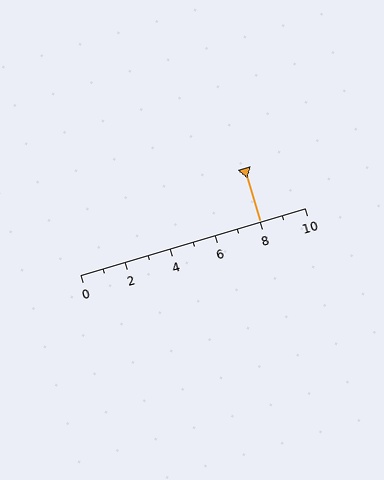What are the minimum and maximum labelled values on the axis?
The axis runs from 0 to 10.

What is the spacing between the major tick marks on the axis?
The major ticks are spaced 2 apart.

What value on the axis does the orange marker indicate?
The marker indicates approximately 8.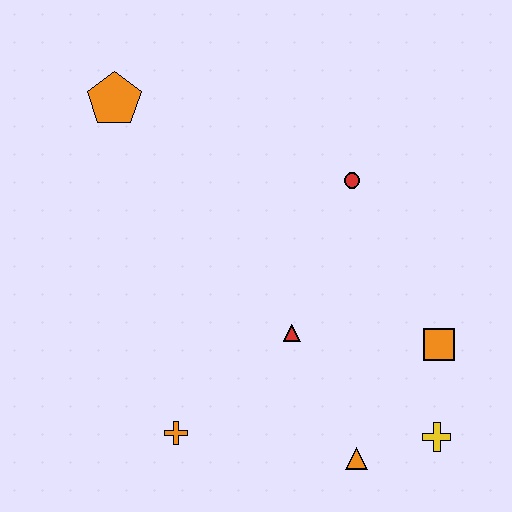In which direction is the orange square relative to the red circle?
The orange square is below the red circle.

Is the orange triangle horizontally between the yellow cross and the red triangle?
Yes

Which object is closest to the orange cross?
The red triangle is closest to the orange cross.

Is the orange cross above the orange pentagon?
No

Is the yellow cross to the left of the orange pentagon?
No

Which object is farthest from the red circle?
The orange cross is farthest from the red circle.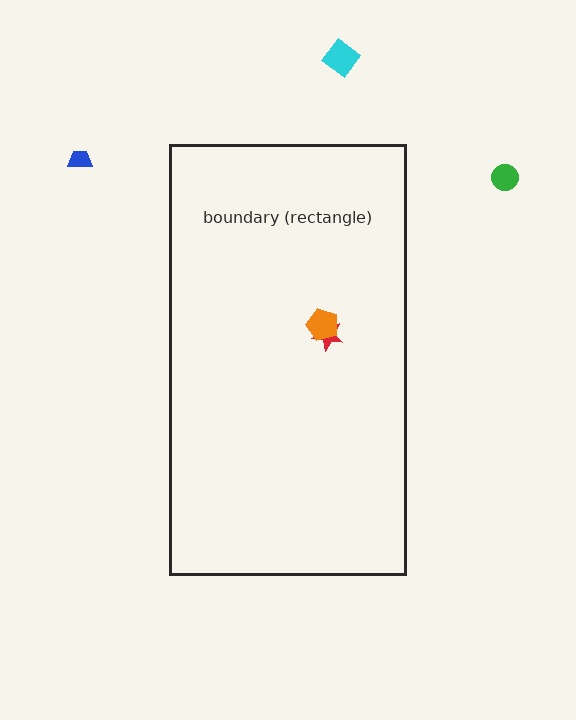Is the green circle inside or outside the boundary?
Outside.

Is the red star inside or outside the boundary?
Inside.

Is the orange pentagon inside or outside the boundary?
Inside.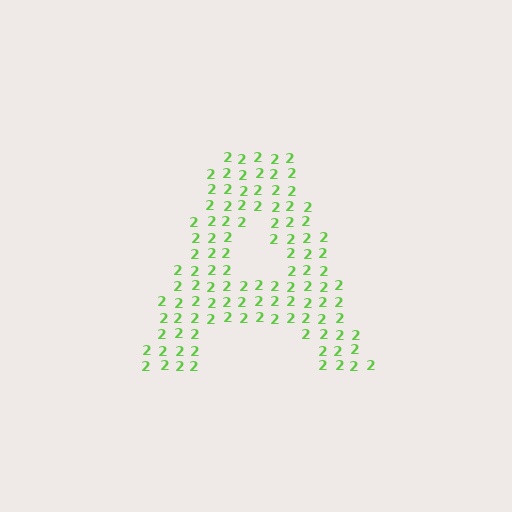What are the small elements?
The small elements are digit 2's.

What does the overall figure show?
The overall figure shows the letter A.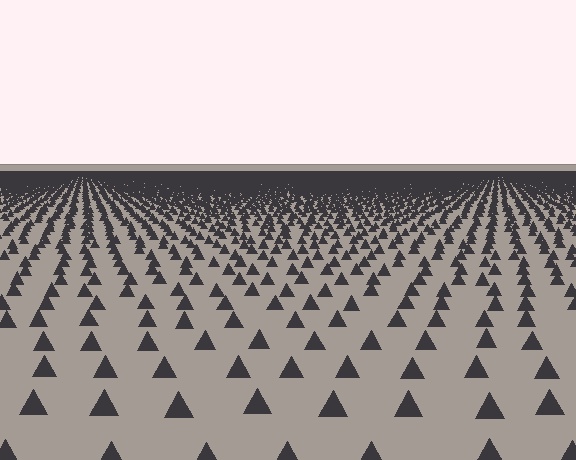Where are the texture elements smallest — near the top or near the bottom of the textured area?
Near the top.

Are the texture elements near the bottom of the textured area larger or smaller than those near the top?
Larger. Near the bottom, elements are closer to the viewer and appear at a bigger on-screen size.